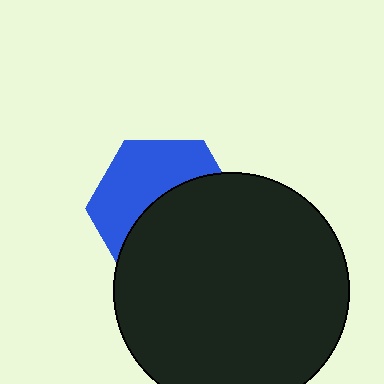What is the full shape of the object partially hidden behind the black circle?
The partially hidden object is a blue hexagon.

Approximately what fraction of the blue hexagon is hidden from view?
Roughly 54% of the blue hexagon is hidden behind the black circle.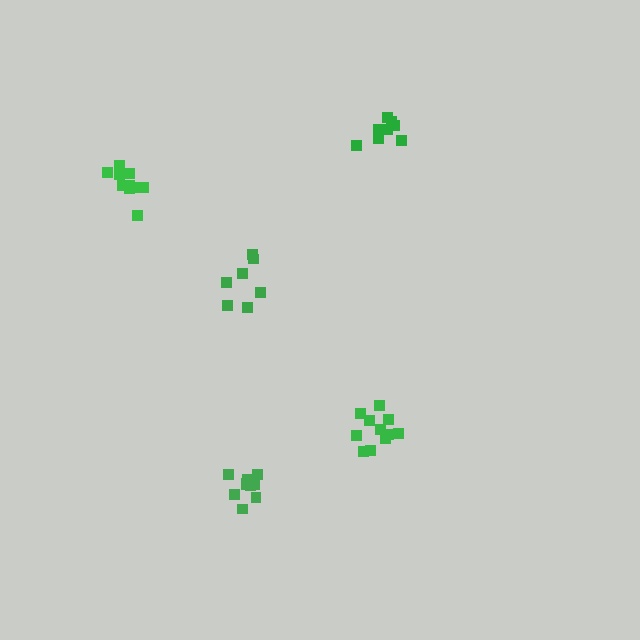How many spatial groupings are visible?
There are 5 spatial groupings.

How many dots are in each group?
Group 1: 7 dots, Group 2: 10 dots, Group 3: 8 dots, Group 4: 11 dots, Group 5: 10 dots (46 total).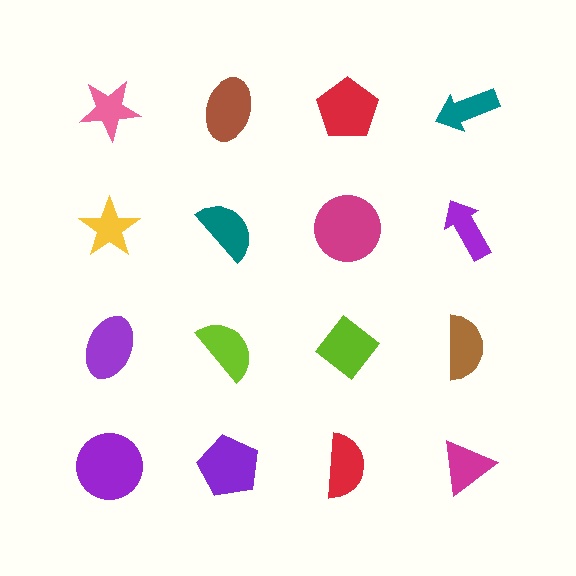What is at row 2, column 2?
A teal semicircle.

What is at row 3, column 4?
A brown semicircle.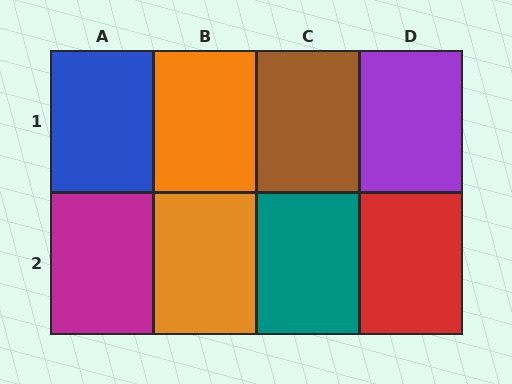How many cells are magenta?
1 cell is magenta.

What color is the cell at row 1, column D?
Purple.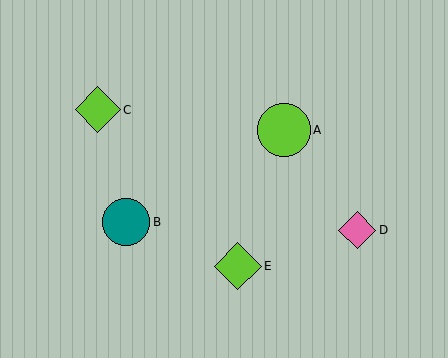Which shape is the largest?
The lime circle (labeled A) is the largest.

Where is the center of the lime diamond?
The center of the lime diamond is at (238, 266).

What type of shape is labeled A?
Shape A is a lime circle.